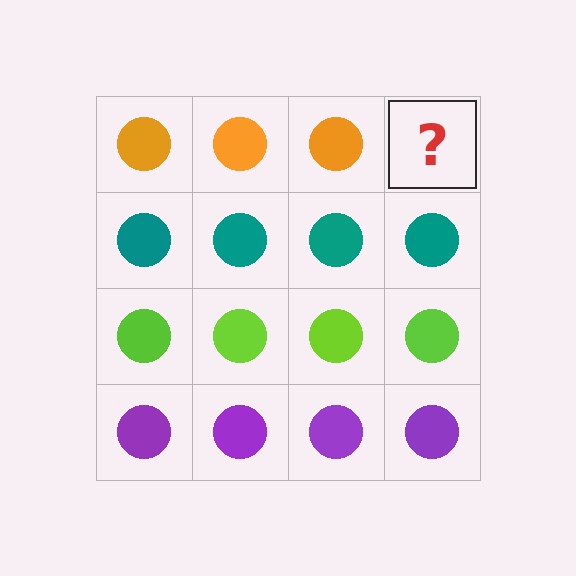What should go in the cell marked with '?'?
The missing cell should contain an orange circle.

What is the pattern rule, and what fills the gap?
The rule is that each row has a consistent color. The gap should be filled with an orange circle.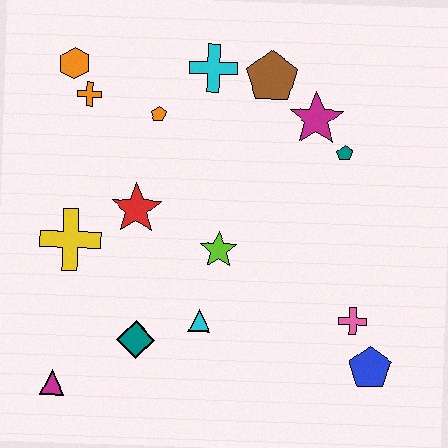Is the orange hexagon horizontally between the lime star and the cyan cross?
No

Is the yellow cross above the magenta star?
No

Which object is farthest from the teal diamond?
The brown pentagon is farthest from the teal diamond.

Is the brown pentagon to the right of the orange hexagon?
Yes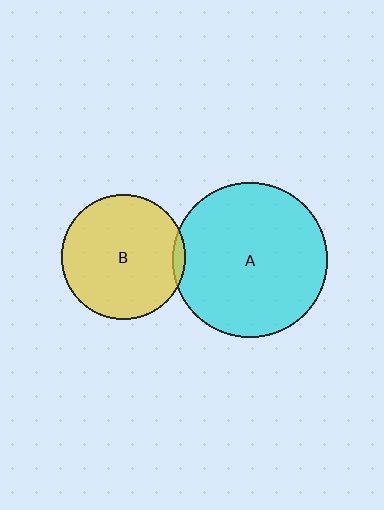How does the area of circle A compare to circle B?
Approximately 1.6 times.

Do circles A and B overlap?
Yes.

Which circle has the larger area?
Circle A (cyan).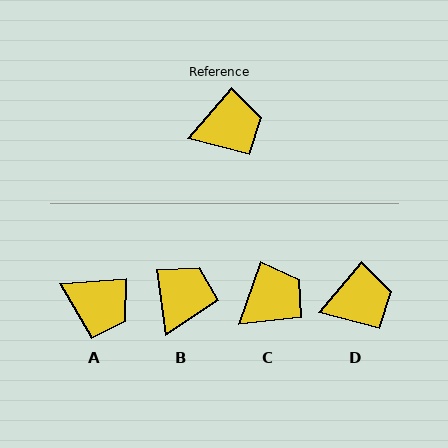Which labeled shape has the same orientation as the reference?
D.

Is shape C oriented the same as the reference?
No, it is off by about 21 degrees.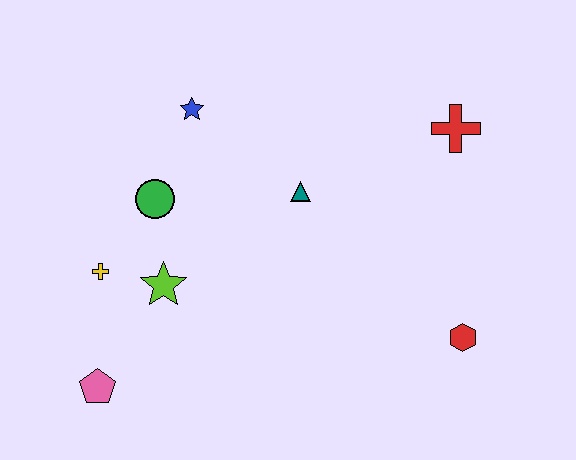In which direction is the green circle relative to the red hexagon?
The green circle is to the left of the red hexagon.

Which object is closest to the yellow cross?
The lime star is closest to the yellow cross.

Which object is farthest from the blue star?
The red hexagon is farthest from the blue star.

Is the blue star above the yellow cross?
Yes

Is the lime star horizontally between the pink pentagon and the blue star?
Yes